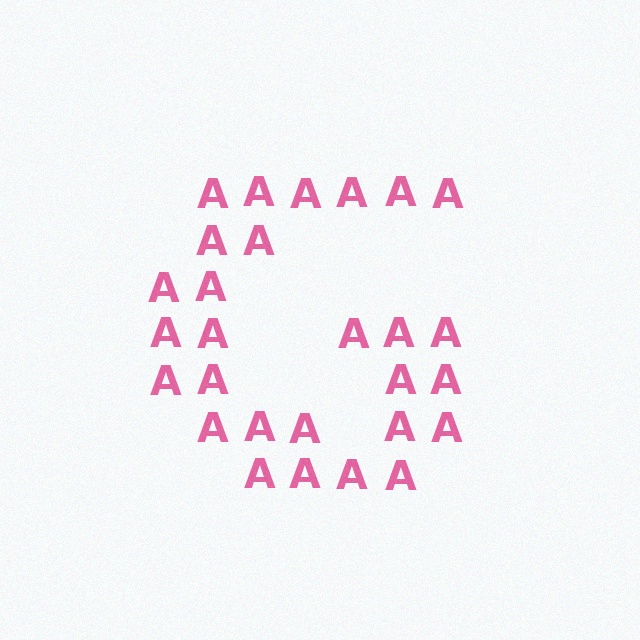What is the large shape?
The large shape is the letter G.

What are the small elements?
The small elements are letter A's.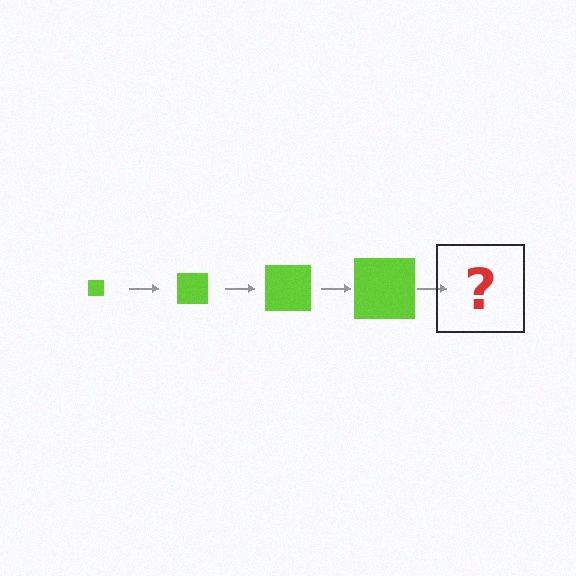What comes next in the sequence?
The next element should be a lime square, larger than the previous one.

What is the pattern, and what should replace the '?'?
The pattern is that the square gets progressively larger each step. The '?' should be a lime square, larger than the previous one.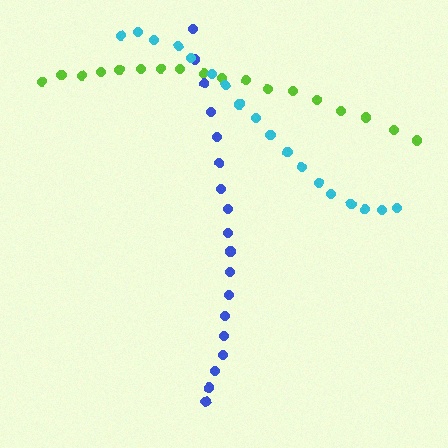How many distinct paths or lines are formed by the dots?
There are 3 distinct paths.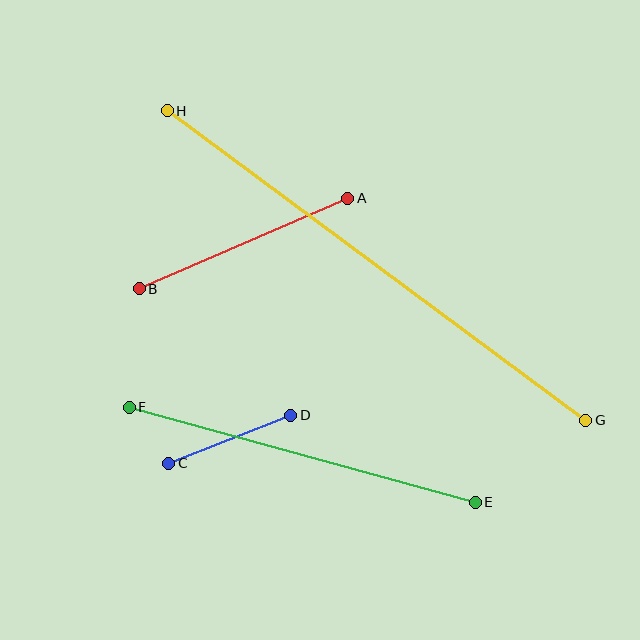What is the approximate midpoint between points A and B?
The midpoint is at approximately (243, 244) pixels.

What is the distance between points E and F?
The distance is approximately 359 pixels.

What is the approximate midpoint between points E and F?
The midpoint is at approximately (302, 455) pixels.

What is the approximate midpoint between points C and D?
The midpoint is at approximately (230, 439) pixels.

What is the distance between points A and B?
The distance is approximately 227 pixels.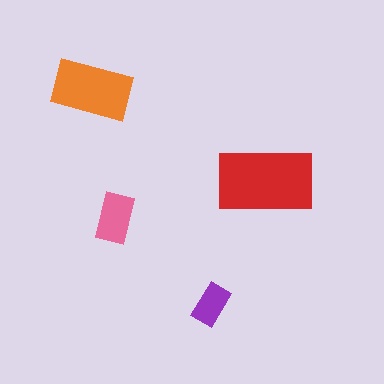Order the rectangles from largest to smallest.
the red one, the orange one, the pink one, the purple one.